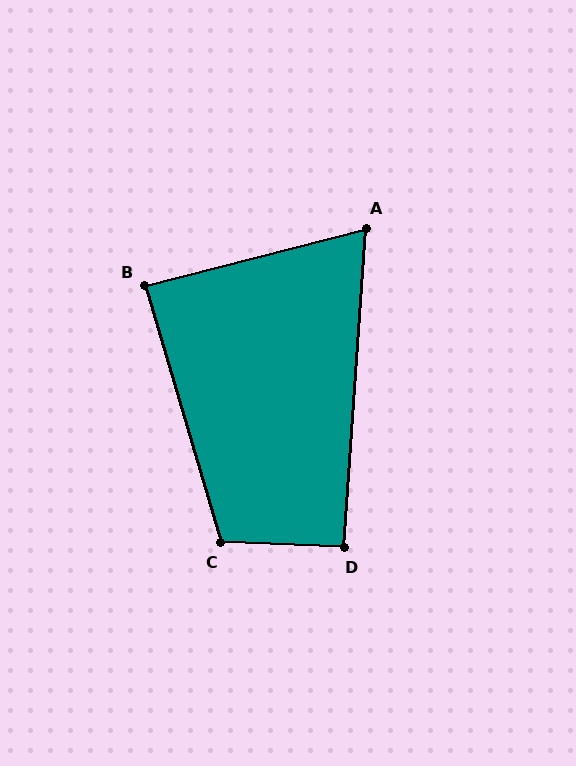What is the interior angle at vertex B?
Approximately 88 degrees (approximately right).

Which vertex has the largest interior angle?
C, at approximately 108 degrees.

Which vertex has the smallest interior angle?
A, at approximately 72 degrees.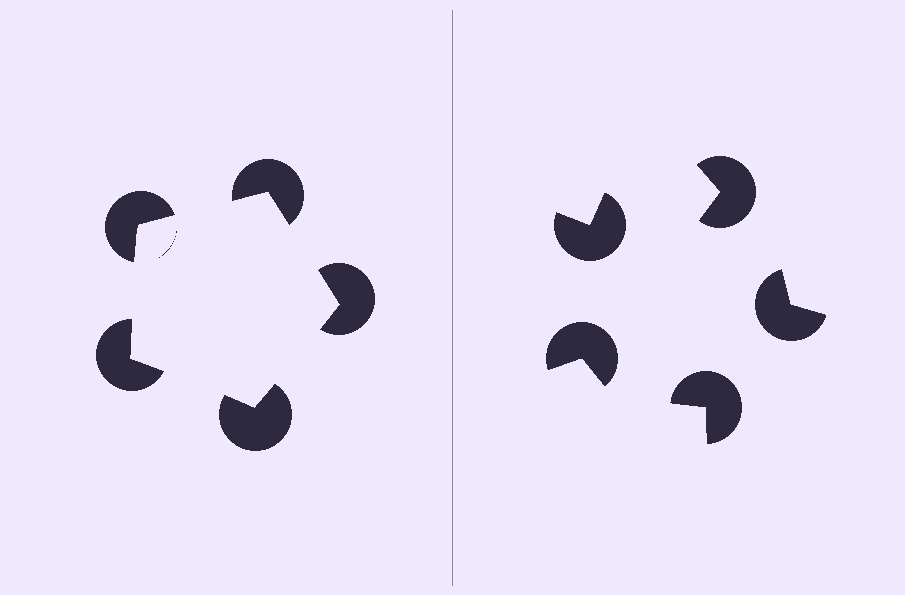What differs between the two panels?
The pac-man discs are positioned identically on both sides; only the wedge orientations differ. On the left they align to a pentagon; on the right they are misaligned.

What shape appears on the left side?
An illusory pentagon.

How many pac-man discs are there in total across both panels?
10 — 5 on each side.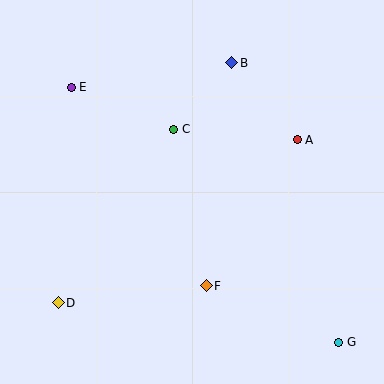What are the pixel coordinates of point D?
Point D is at (58, 303).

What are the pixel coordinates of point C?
Point C is at (174, 129).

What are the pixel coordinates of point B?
Point B is at (232, 63).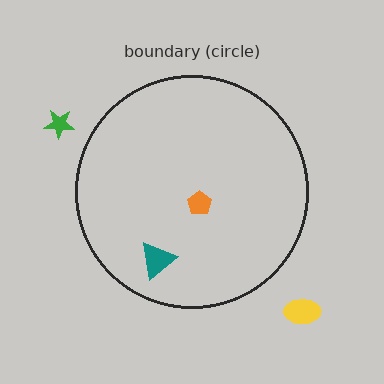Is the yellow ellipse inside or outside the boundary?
Outside.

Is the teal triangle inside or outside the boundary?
Inside.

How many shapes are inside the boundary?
2 inside, 2 outside.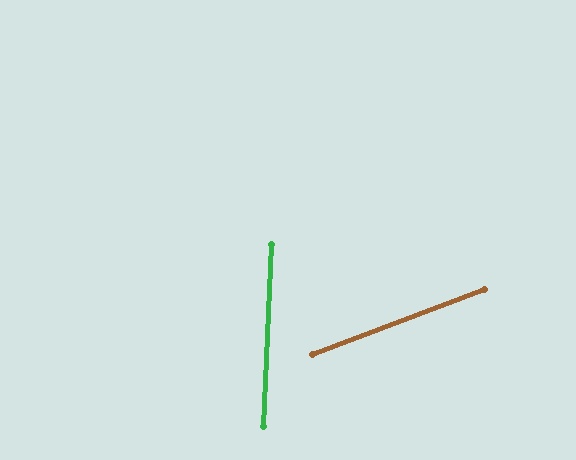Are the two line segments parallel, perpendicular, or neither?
Neither parallel nor perpendicular — they differ by about 67°.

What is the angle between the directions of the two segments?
Approximately 67 degrees.